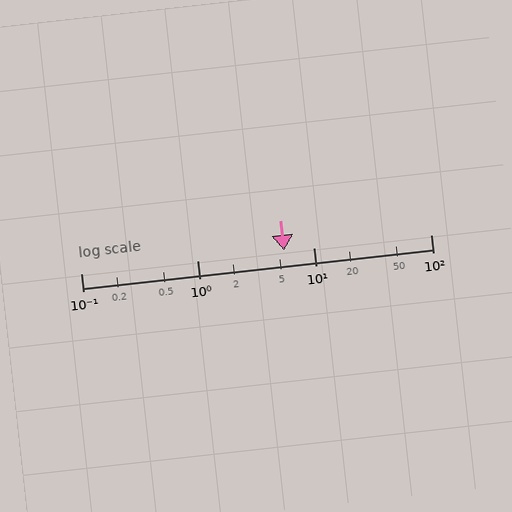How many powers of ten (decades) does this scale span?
The scale spans 3 decades, from 0.1 to 100.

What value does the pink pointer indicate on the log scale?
The pointer indicates approximately 5.5.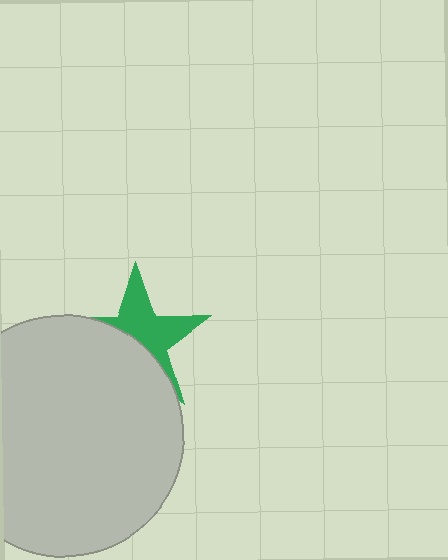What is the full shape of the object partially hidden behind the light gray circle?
The partially hidden object is a green star.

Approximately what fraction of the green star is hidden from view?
Roughly 50% of the green star is hidden behind the light gray circle.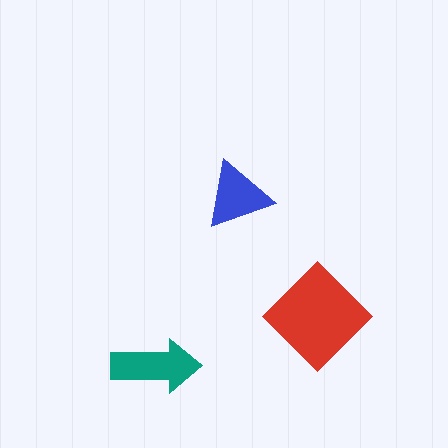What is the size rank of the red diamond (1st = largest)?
1st.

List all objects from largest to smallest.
The red diamond, the teal arrow, the blue triangle.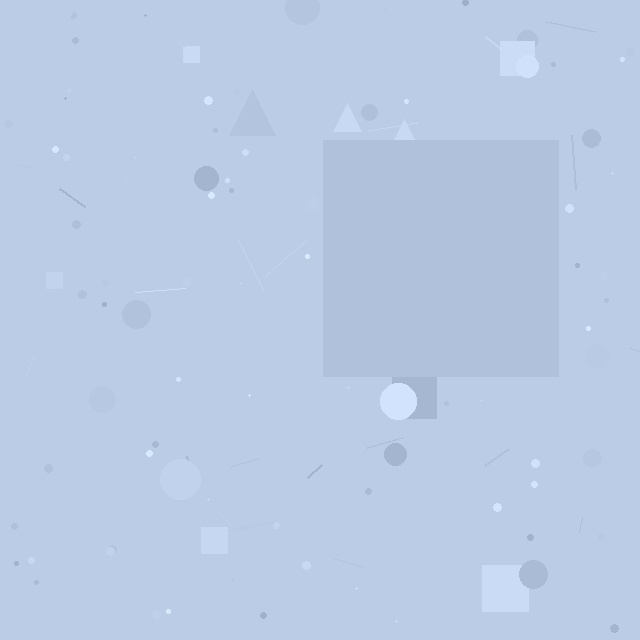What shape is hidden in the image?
A square is hidden in the image.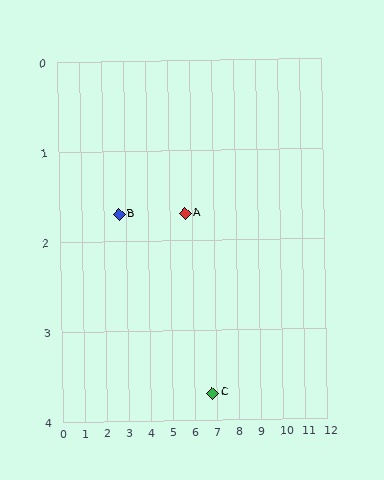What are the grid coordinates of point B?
Point B is at approximately (2.7, 1.7).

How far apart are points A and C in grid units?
Points A and C are about 2.3 grid units apart.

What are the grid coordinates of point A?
Point A is at approximately (5.7, 1.7).